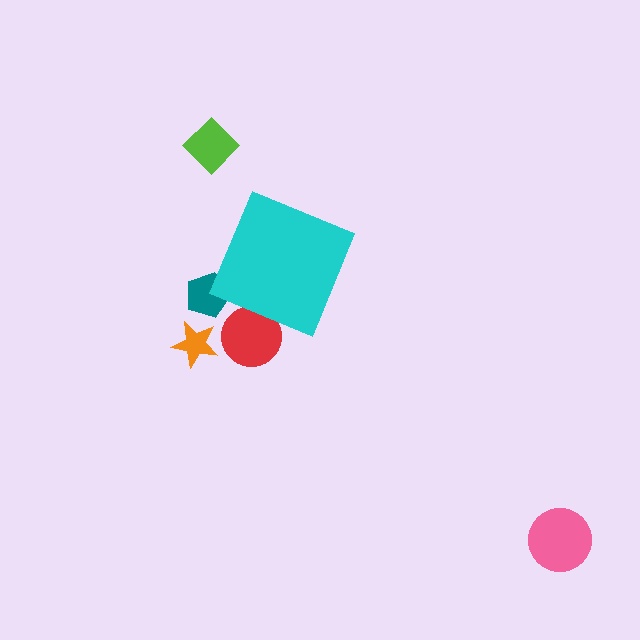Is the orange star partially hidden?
No, the orange star is fully visible.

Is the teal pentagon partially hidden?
Yes, the teal pentagon is partially hidden behind the cyan diamond.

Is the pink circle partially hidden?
No, the pink circle is fully visible.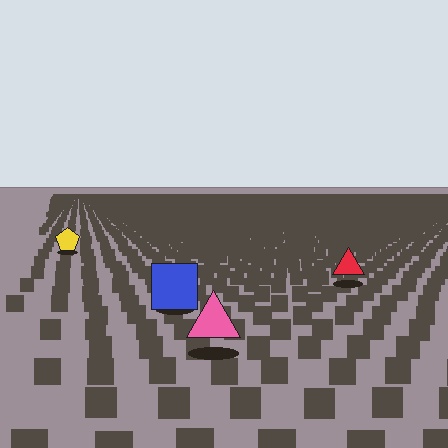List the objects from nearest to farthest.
From nearest to farthest: the pink triangle, the blue square, the red triangle, the yellow pentagon.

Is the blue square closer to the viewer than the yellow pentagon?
Yes. The blue square is closer — you can tell from the texture gradient: the ground texture is coarser near it.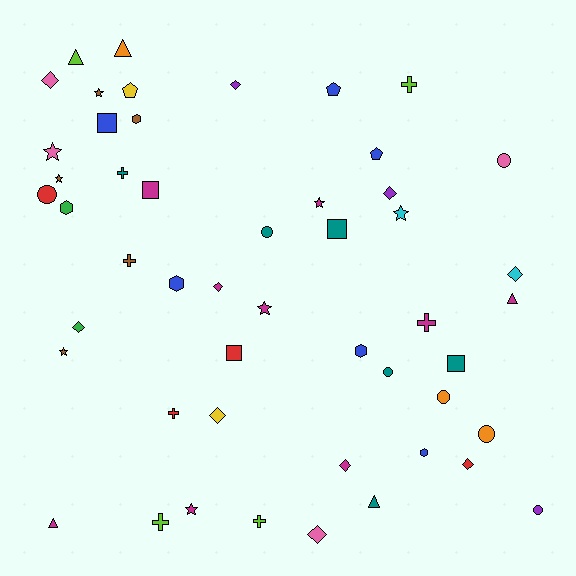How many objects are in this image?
There are 50 objects.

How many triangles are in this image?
There are 5 triangles.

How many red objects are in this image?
There are 4 red objects.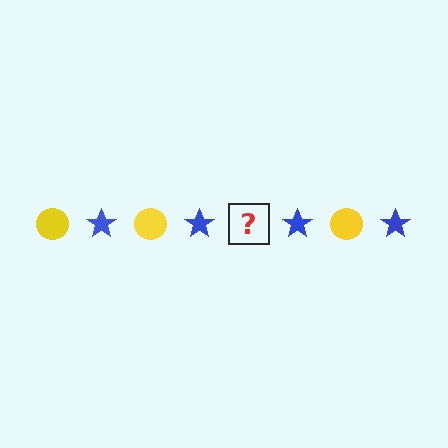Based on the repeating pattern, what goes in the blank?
The blank should be a yellow circle.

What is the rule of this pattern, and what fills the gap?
The rule is that the pattern alternates between yellow circle and blue star. The gap should be filled with a yellow circle.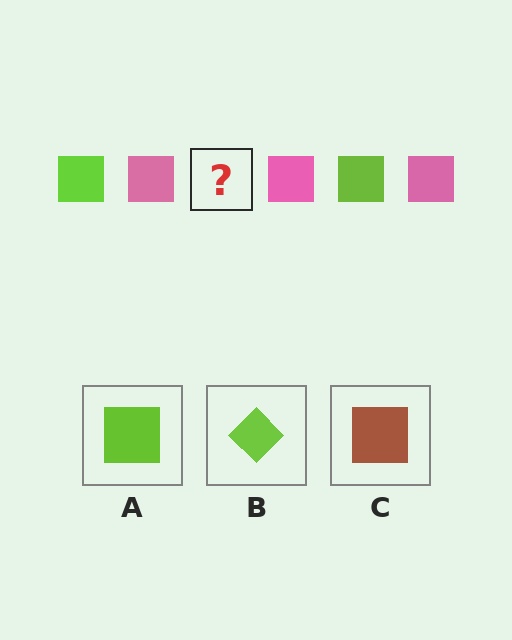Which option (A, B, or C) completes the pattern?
A.